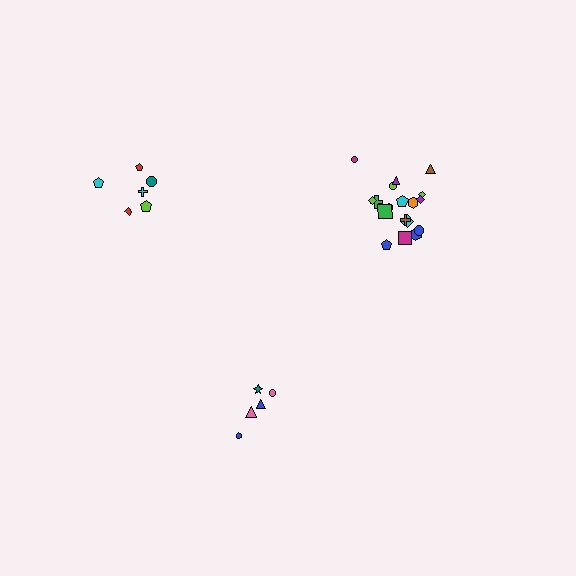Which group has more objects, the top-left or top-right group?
The top-right group.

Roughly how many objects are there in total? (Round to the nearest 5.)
Roughly 30 objects in total.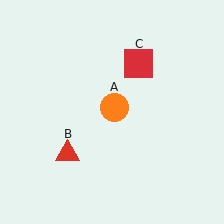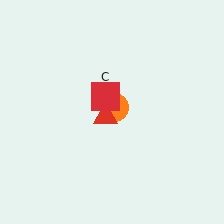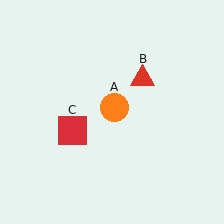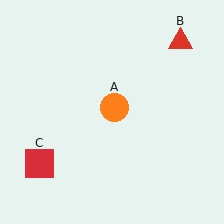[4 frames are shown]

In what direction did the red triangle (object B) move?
The red triangle (object B) moved up and to the right.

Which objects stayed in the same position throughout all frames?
Orange circle (object A) remained stationary.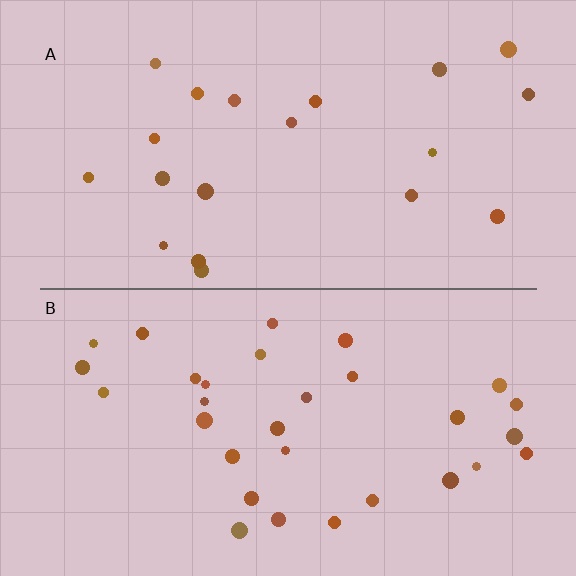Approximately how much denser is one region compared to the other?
Approximately 1.6× — region B over region A.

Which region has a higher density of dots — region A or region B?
B (the bottom).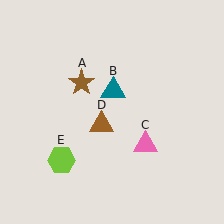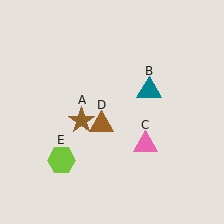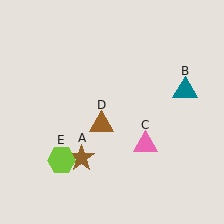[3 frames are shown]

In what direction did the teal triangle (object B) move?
The teal triangle (object B) moved right.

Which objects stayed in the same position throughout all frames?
Pink triangle (object C) and brown triangle (object D) and lime hexagon (object E) remained stationary.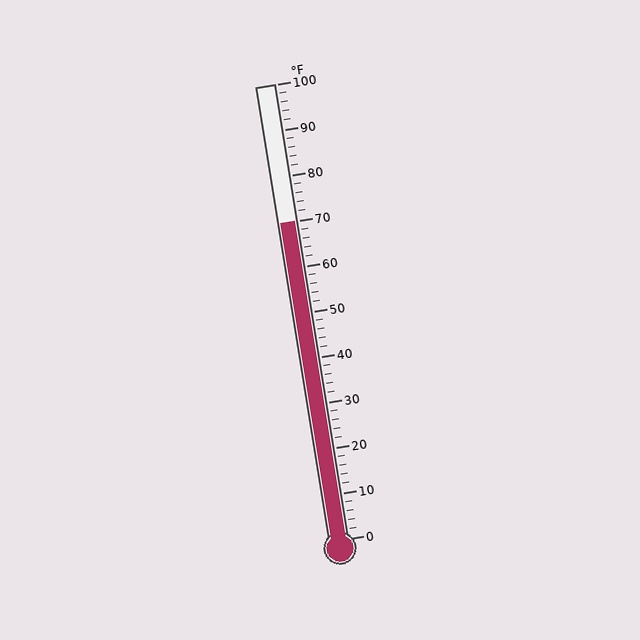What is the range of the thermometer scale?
The thermometer scale ranges from 0°F to 100°F.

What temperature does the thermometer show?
The thermometer shows approximately 70°F.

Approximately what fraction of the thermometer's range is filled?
The thermometer is filled to approximately 70% of its range.